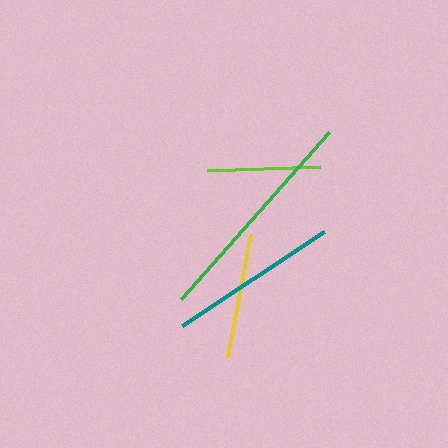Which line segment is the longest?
The green line is the longest at approximately 224 pixels.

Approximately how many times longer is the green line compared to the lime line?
The green line is approximately 2.0 times the length of the lime line.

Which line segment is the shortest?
The lime line is the shortest at approximately 113 pixels.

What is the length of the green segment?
The green segment is approximately 224 pixels long.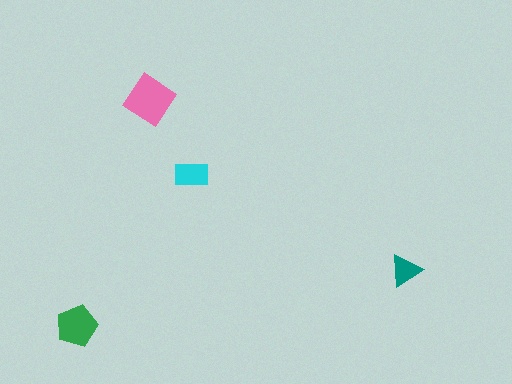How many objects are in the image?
There are 4 objects in the image.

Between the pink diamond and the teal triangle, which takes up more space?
The pink diamond.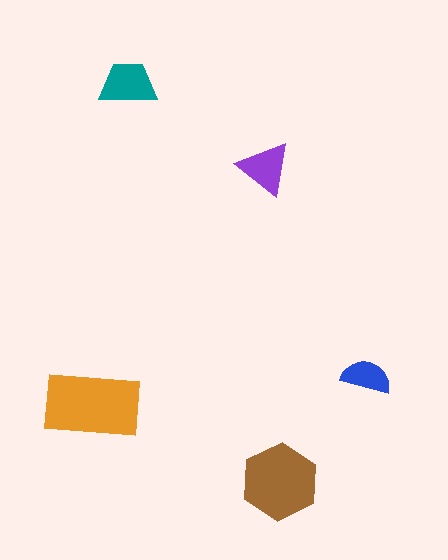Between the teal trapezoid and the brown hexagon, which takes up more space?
The brown hexagon.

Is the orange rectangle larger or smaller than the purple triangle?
Larger.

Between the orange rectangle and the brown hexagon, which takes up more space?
The orange rectangle.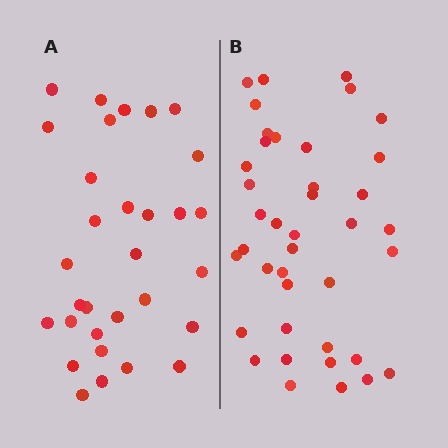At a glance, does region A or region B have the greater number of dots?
Region B (the right region) has more dots.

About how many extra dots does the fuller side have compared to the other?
Region B has roughly 8 or so more dots than region A.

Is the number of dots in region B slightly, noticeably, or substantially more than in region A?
Region B has noticeably more, but not dramatically so. The ratio is roughly 1.3 to 1.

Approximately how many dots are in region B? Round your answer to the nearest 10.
About 40 dots.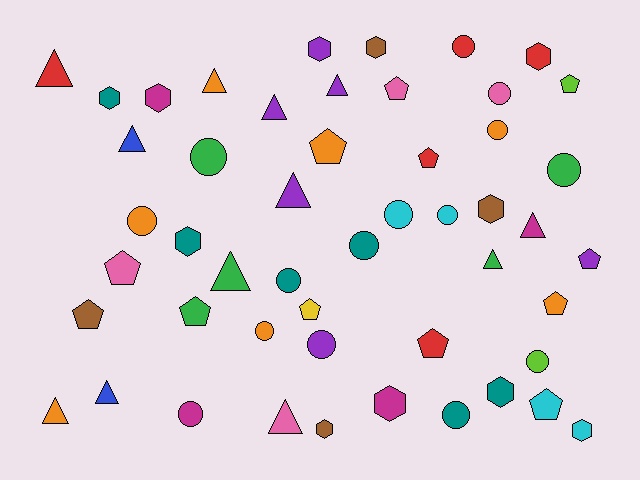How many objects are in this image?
There are 50 objects.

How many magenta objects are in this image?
There are 4 magenta objects.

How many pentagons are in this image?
There are 12 pentagons.